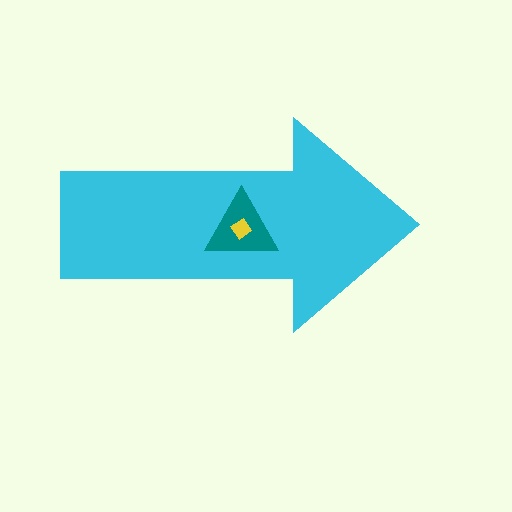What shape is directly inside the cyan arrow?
The teal triangle.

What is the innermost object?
The yellow diamond.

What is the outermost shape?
The cyan arrow.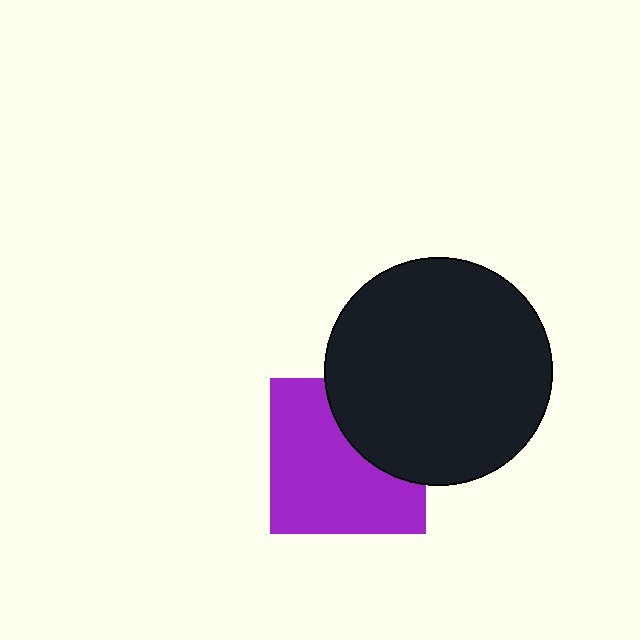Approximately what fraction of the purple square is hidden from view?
Roughly 34% of the purple square is hidden behind the black circle.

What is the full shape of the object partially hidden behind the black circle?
The partially hidden object is a purple square.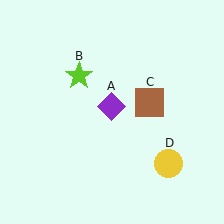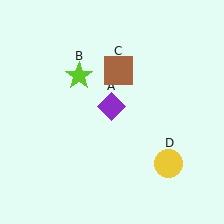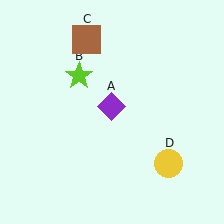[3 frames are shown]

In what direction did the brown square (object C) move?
The brown square (object C) moved up and to the left.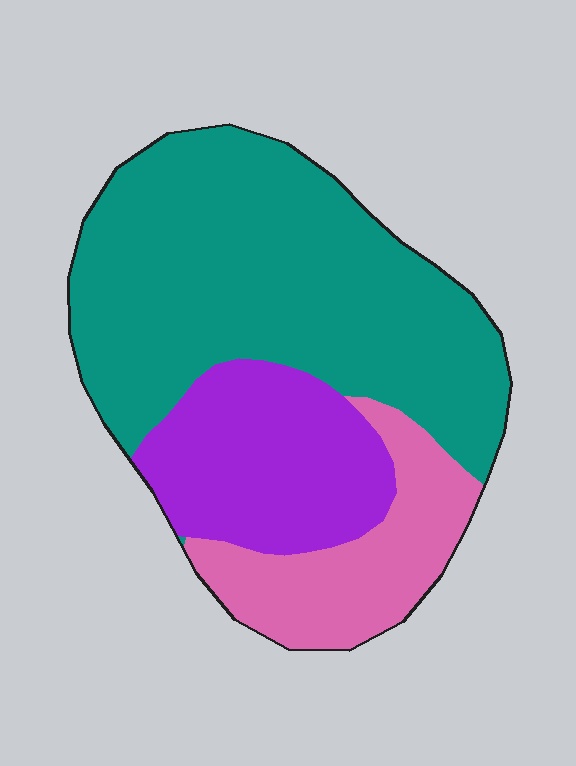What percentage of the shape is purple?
Purple takes up less than a quarter of the shape.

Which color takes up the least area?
Pink, at roughly 20%.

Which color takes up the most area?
Teal, at roughly 60%.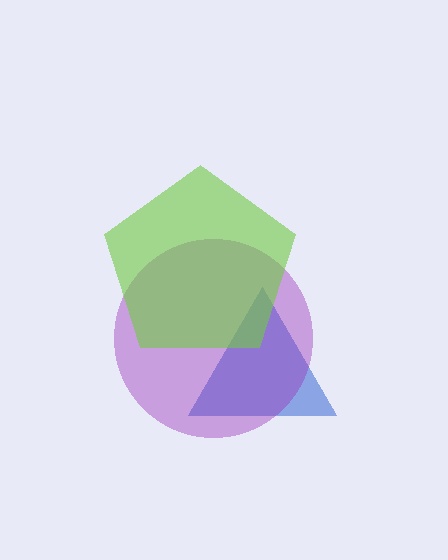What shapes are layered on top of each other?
The layered shapes are: a blue triangle, a purple circle, a lime pentagon.